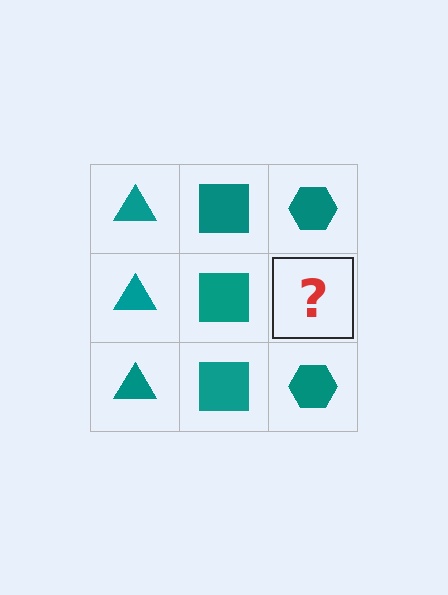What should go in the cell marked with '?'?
The missing cell should contain a teal hexagon.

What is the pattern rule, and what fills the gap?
The rule is that each column has a consistent shape. The gap should be filled with a teal hexagon.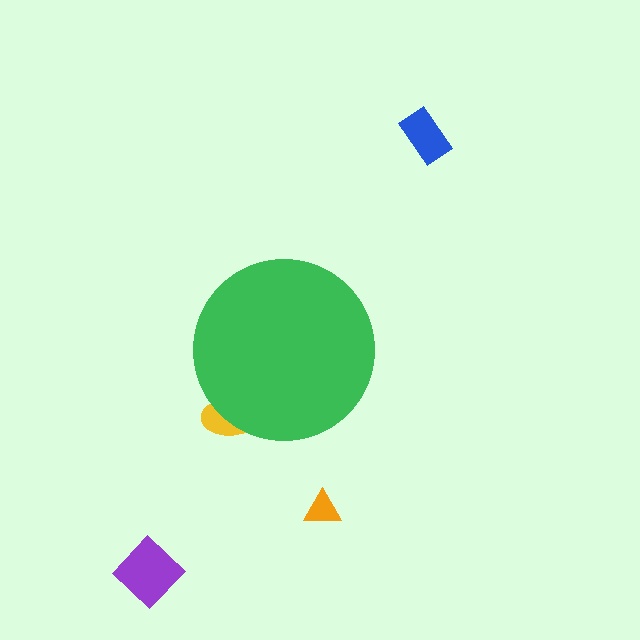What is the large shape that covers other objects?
A green circle.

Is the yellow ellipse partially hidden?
Yes, the yellow ellipse is partially hidden behind the green circle.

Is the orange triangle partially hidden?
No, the orange triangle is fully visible.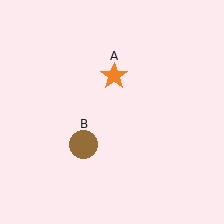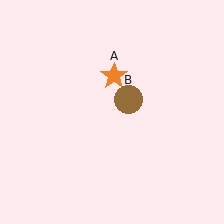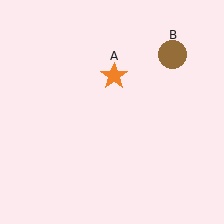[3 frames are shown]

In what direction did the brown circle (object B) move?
The brown circle (object B) moved up and to the right.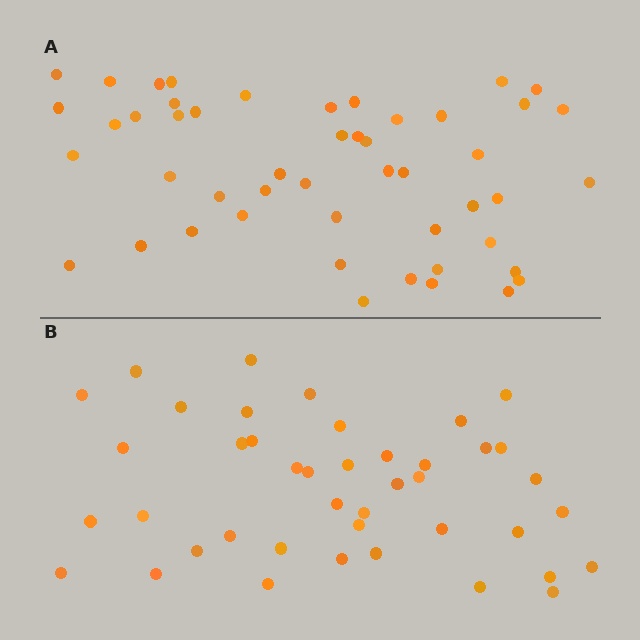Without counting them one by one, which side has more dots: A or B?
Region A (the top region) has more dots.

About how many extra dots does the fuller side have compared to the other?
Region A has roughly 8 or so more dots than region B.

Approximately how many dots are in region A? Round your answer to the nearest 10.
About 50 dots. (The exact count is 49, which rounds to 50.)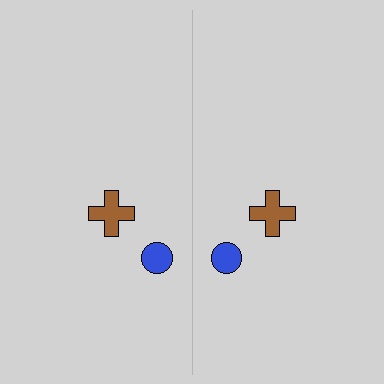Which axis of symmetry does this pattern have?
The pattern has a vertical axis of symmetry running through the center of the image.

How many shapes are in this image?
There are 4 shapes in this image.